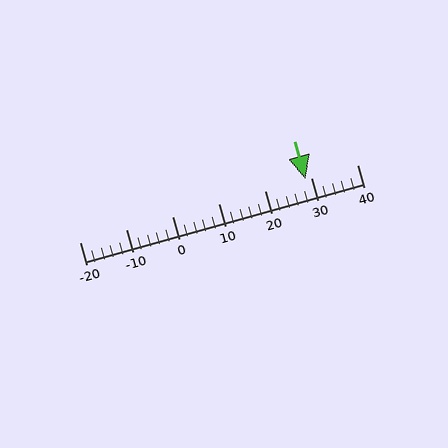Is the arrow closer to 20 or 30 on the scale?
The arrow is closer to 30.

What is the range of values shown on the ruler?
The ruler shows values from -20 to 40.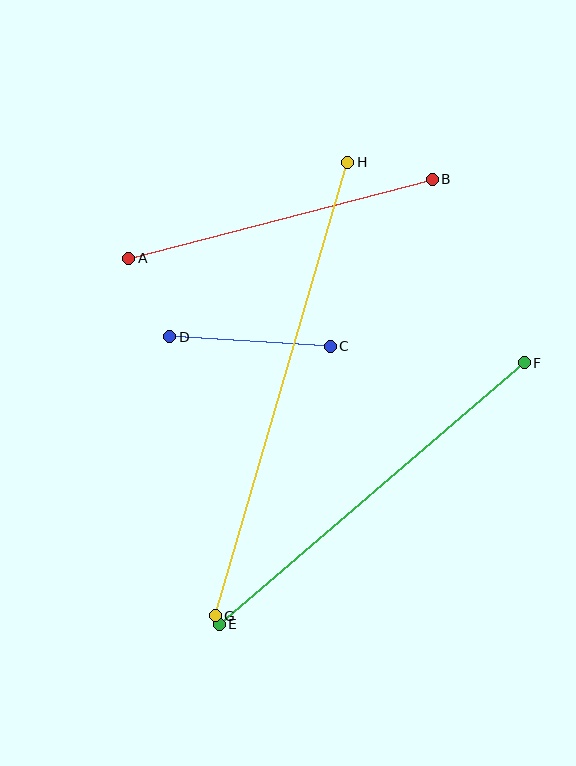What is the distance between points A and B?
The distance is approximately 314 pixels.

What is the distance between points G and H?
The distance is approximately 472 pixels.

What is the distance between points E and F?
The distance is approximately 401 pixels.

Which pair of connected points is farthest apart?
Points G and H are farthest apart.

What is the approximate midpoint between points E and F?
The midpoint is at approximately (372, 494) pixels.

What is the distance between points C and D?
The distance is approximately 161 pixels.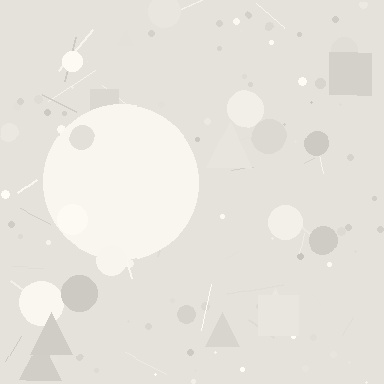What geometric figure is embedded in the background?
A circle is embedded in the background.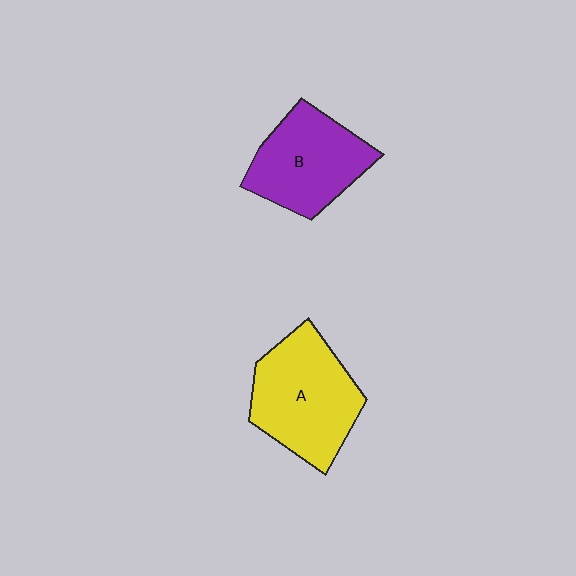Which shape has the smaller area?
Shape B (purple).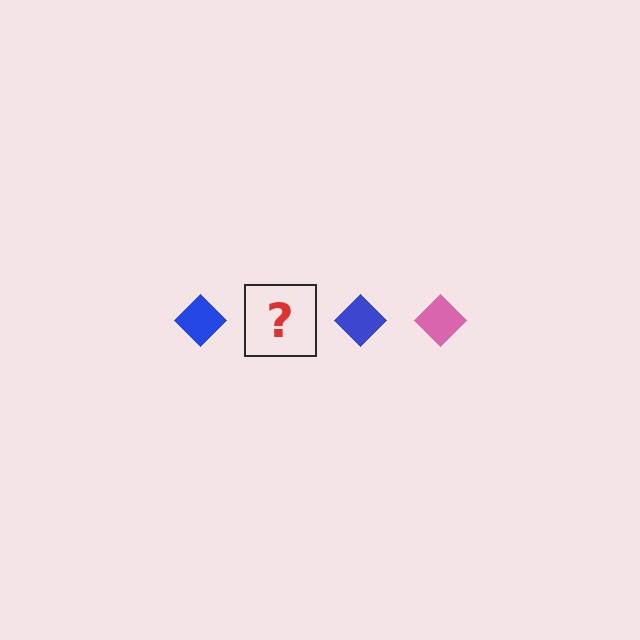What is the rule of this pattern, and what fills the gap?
The rule is that the pattern cycles through blue, pink diamonds. The gap should be filled with a pink diamond.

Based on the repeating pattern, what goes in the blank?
The blank should be a pink diamond.